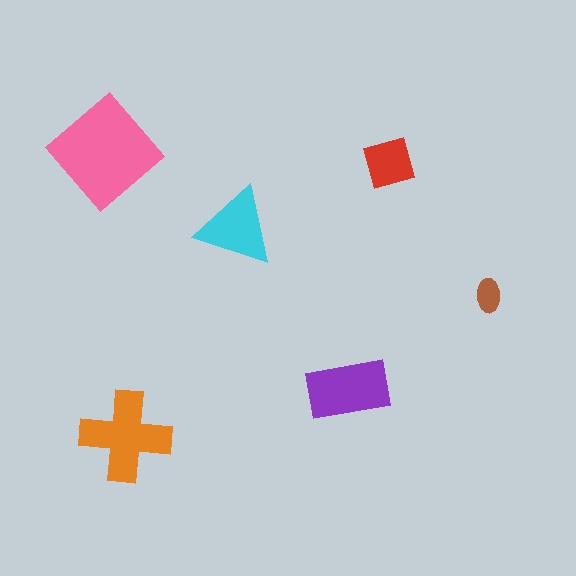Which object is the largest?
The pink diamond.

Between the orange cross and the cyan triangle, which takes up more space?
The orange cross.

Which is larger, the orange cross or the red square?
The orange cross.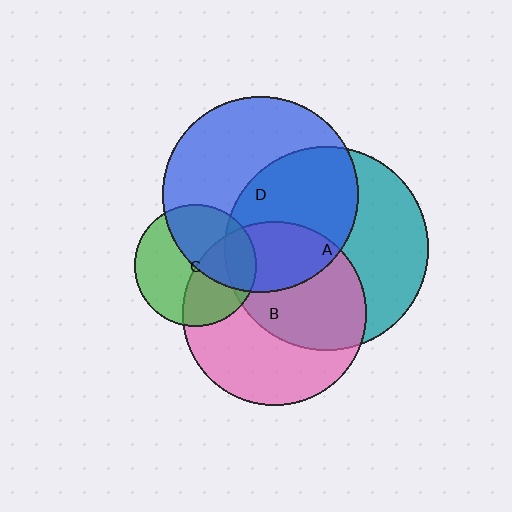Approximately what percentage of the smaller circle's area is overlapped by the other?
Approximately 45%.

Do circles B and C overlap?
Yes.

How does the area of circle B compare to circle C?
Approximately 2.3 times.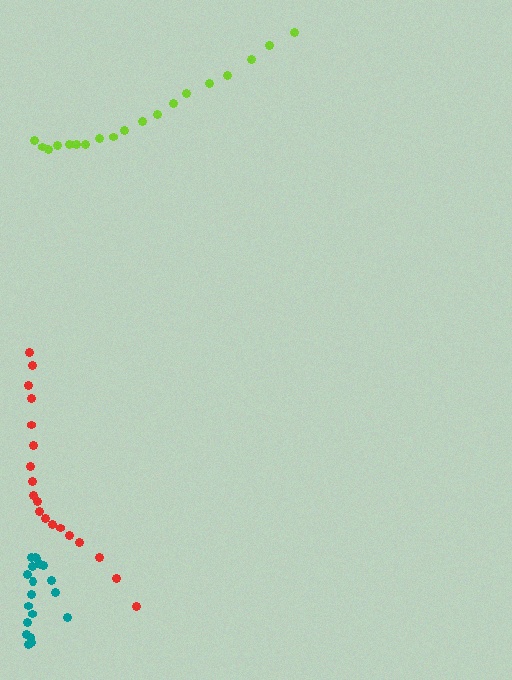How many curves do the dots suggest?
There are 3 distinct paths.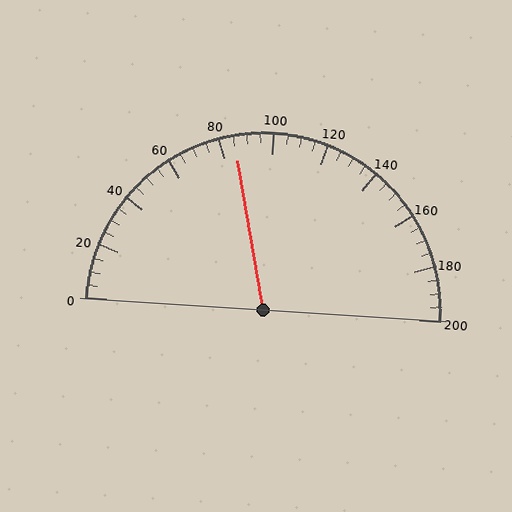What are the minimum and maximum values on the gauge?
The gauge ranges from 0 to 200.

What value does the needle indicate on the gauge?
The needle indicates approximately 85.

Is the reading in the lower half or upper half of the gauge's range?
The reading is in the lower half of the range (0 to 200).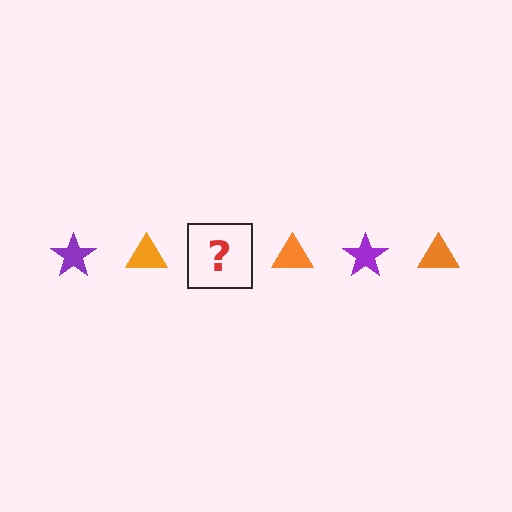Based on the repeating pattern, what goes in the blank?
The blank should be a purple star.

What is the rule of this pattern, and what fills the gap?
The rule is that the pattern alternates between purple star and orange triangle. The gap should be filled with a purple star.